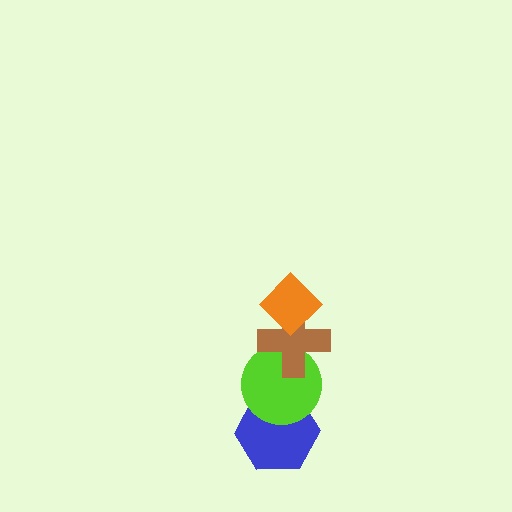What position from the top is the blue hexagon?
The blue hexagon is 4th from the top.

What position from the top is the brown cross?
The brown cross is 2nd from the top.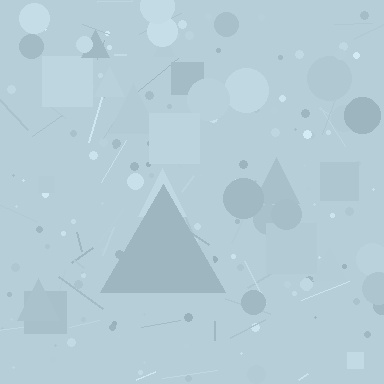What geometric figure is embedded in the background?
A triangle is embedded in the background.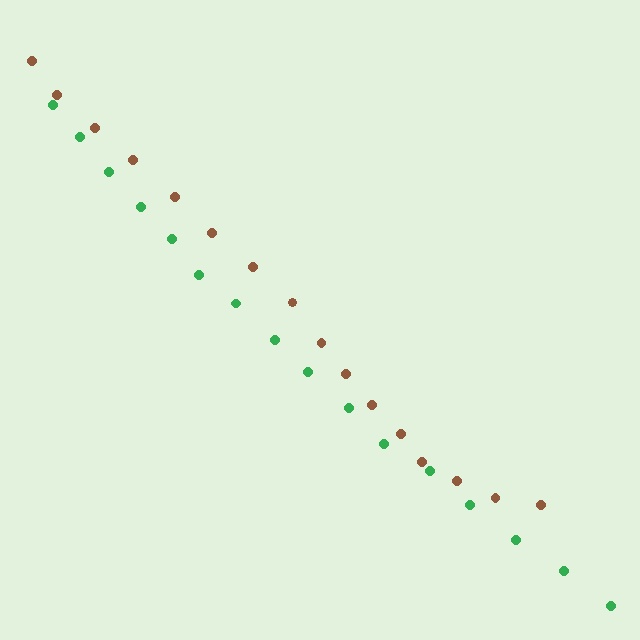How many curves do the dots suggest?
There are 2 distinct paths.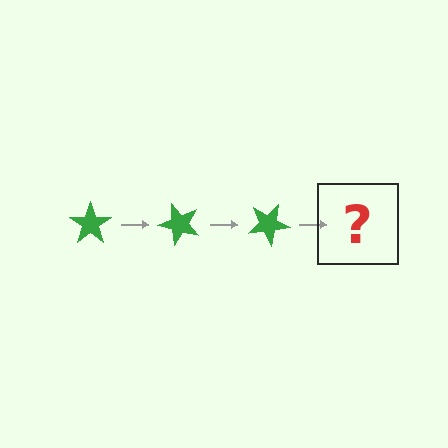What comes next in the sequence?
The next element should be a green star rotated 150 degrees.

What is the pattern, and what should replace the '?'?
The pattern is that the star rotates 50 degrees each step. The '?' should be a green star rotated 150 degrees.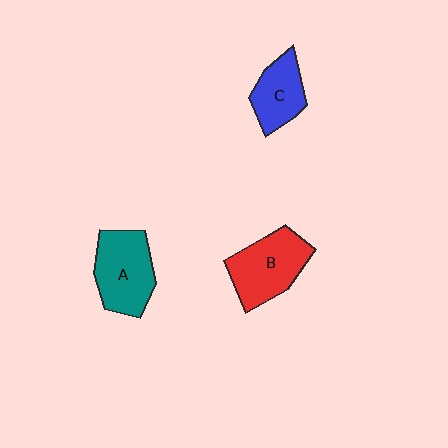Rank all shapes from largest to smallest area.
From largest to smallest: A (teal), B (red), C (blue).